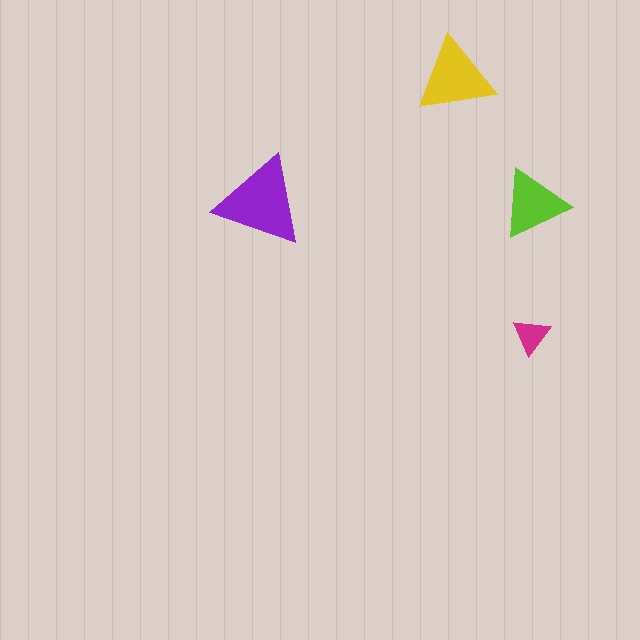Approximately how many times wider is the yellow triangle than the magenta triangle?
About 2 times wider.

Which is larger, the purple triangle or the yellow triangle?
The purple one.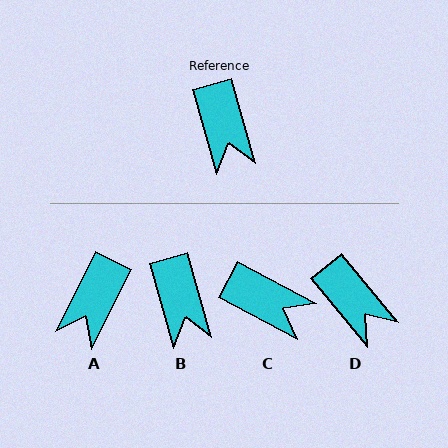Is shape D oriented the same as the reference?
No, it is off by about 24 degrees.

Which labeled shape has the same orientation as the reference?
B.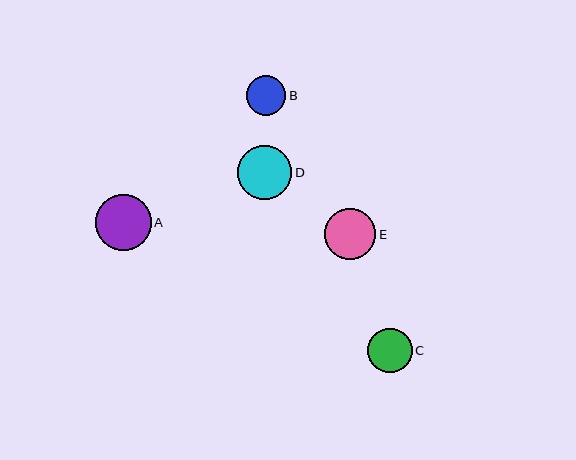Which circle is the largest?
Circle A is the largest with a size of approximately 55 pixels.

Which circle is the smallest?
Circle B is the smallest with a size of approximately 39 pixels.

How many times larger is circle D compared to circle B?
Circle D is approximately 1.4 times the size of circle B.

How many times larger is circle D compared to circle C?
Circle D is approximately 1.2 times the size of circle C.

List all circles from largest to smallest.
From largest to smallest: A, D, E, C, B.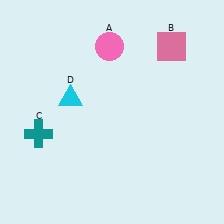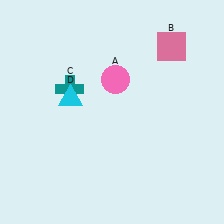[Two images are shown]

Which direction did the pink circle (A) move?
The pink circle (A) moved down.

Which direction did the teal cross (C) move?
The teal cross (C) moved up.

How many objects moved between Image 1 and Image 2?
2 objects moved between the two images.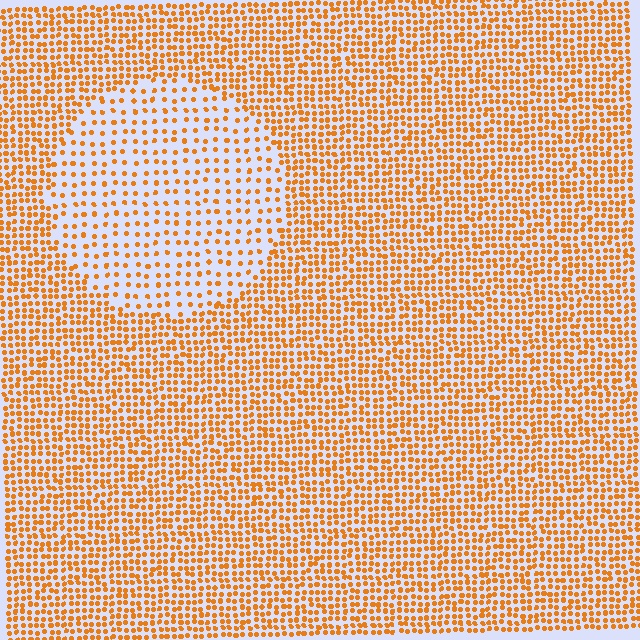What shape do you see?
I see a circle.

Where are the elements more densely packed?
The elements are more densely packed outside the circle boundary.